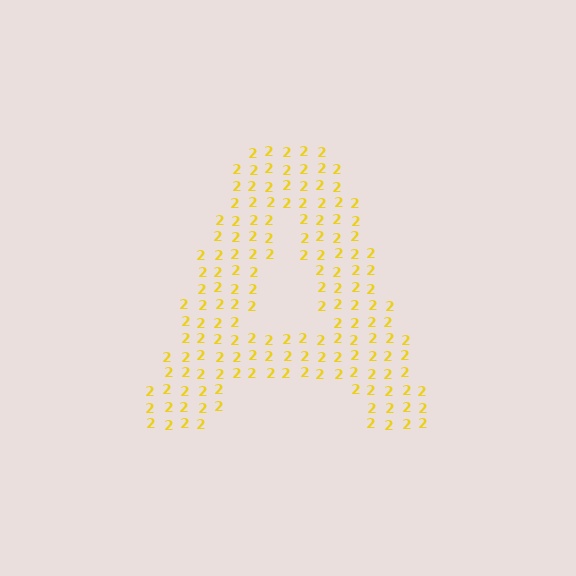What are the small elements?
The small elements are digit 2's.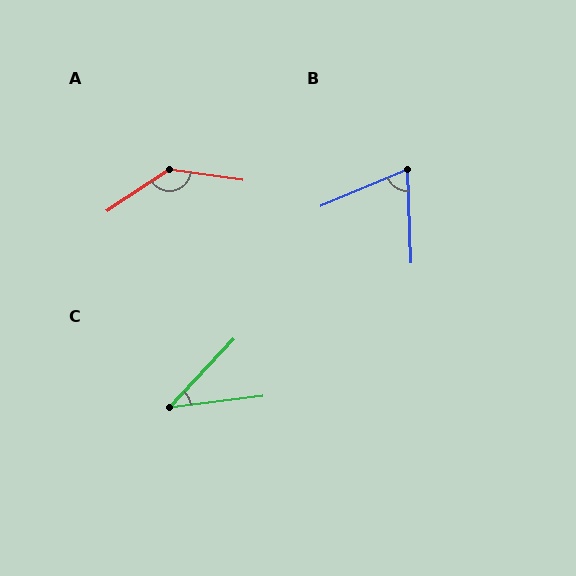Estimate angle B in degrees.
Approximately 69 degrees.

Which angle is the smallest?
C, at approximately 40 degrees.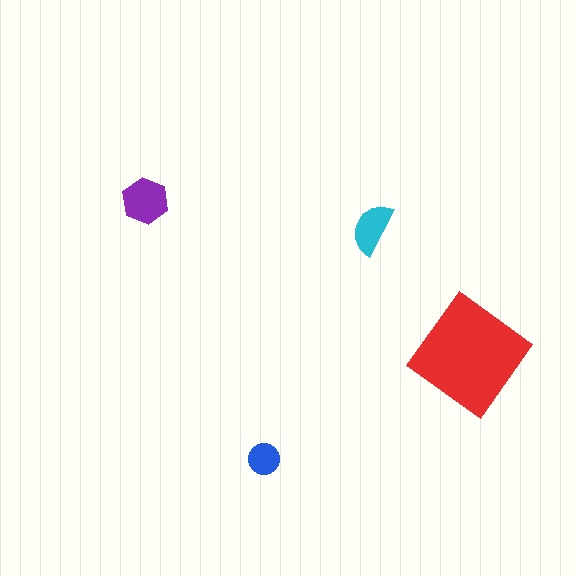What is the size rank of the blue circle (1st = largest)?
4th.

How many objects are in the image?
There are 4 objects in the image.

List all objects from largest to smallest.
The red diamond, the purple hexagon, the cyan semicircle, the blue circle.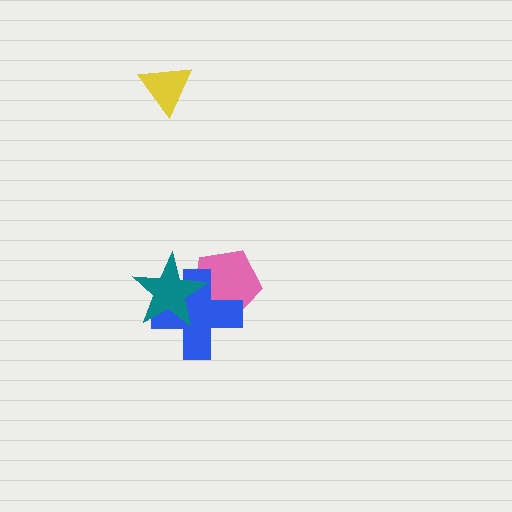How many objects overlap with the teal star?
2 objects overlap with the teal star.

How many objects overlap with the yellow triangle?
0 objects overlap with the yellow triangle.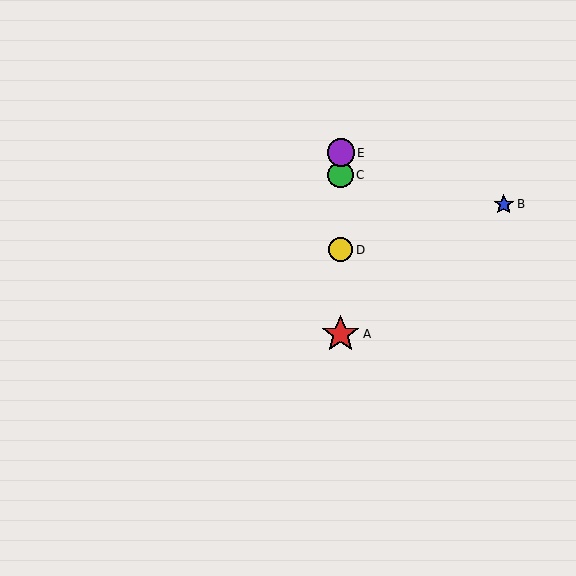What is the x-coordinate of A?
Object A is at x≈341.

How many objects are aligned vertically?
4 objects (A, C, D, E) are aligned vertically.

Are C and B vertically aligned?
No, C is at x≈341 and B is at x≈504.